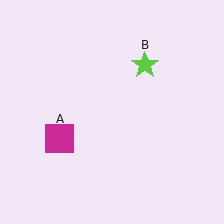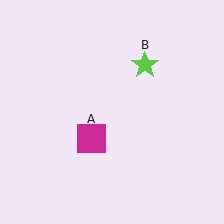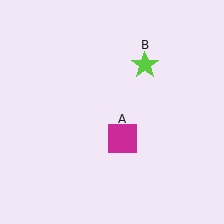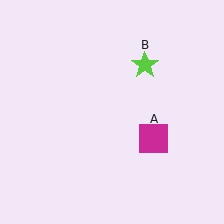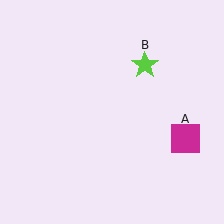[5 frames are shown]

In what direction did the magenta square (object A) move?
The magenta square (object A) moved right.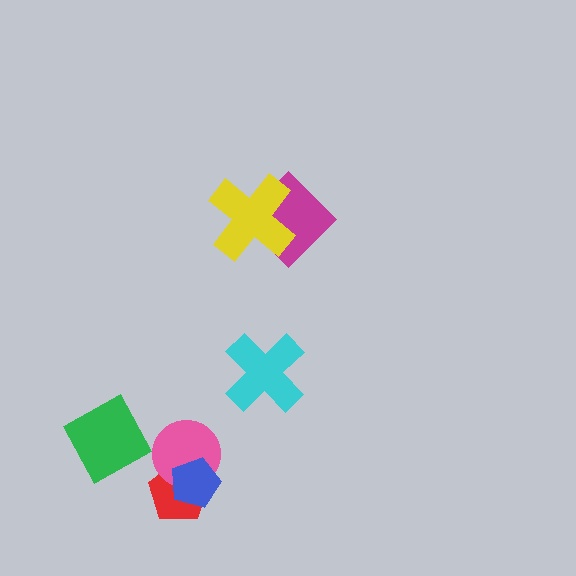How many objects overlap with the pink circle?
2 objects overlap with the pink circle.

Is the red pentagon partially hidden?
Yes, it is partially covered by another shape.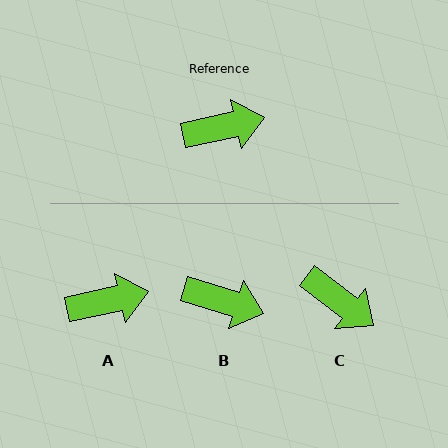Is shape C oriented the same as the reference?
No, it is off by about 50 degrees.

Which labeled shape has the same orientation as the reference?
A.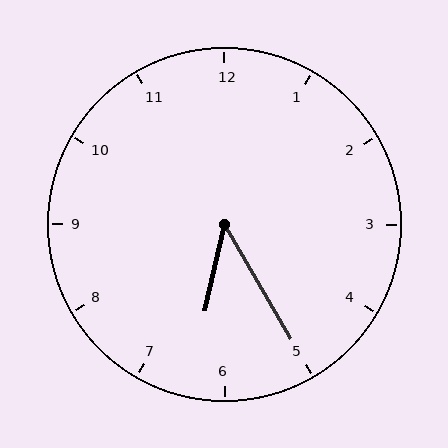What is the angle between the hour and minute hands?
Approximately 42 degrees.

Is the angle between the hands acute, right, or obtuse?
It is acute.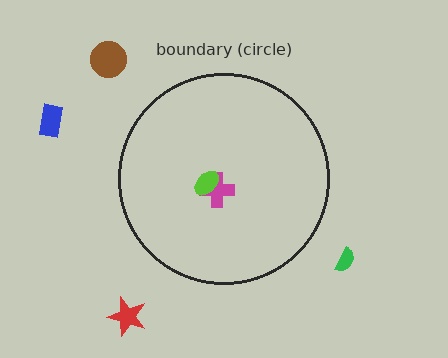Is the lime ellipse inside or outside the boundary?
Inside.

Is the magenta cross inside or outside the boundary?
Inside.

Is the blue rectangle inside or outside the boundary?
Outside.